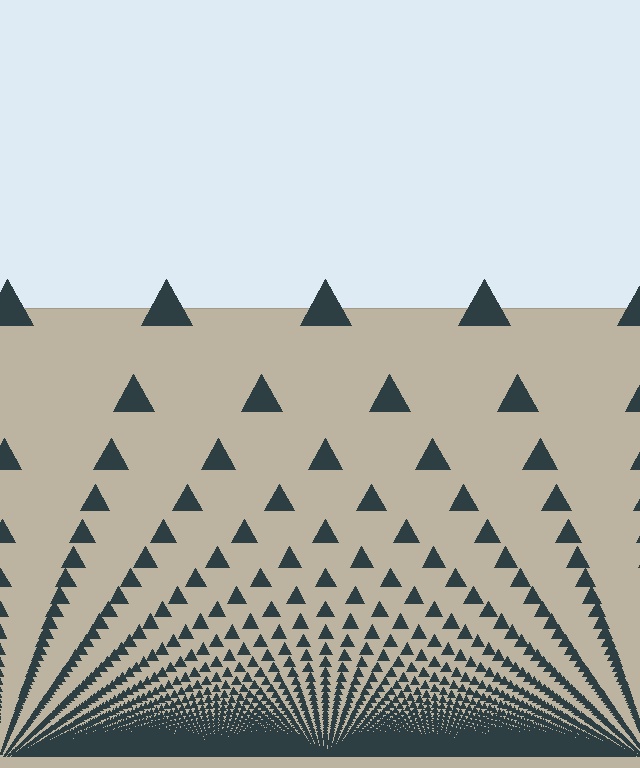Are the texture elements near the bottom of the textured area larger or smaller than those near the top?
Smaller. The gradient is inverted — elements near the bottom are smaller and denser.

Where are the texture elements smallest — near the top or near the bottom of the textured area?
Near the bottom.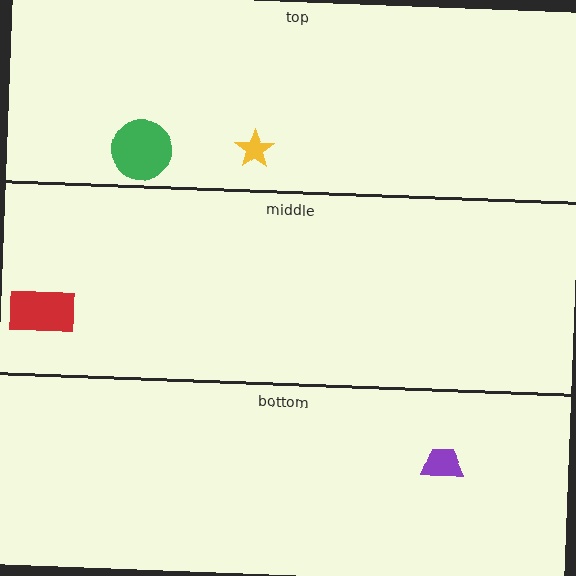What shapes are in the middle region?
The red rectangle.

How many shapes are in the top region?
2.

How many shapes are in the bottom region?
1.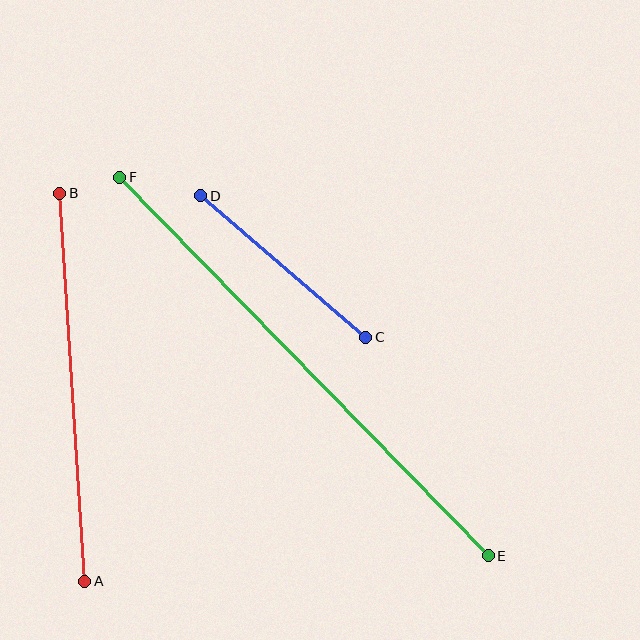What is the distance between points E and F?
The distance is approximately 528 pixels.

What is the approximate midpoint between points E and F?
The midpoint is at approximately (304, 366) pixels.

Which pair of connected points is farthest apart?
Points E and F are farthest apart.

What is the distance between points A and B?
The distance is approximately 389 pixels.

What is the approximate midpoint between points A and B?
The midpoint is at approximately (72, 387) pixels.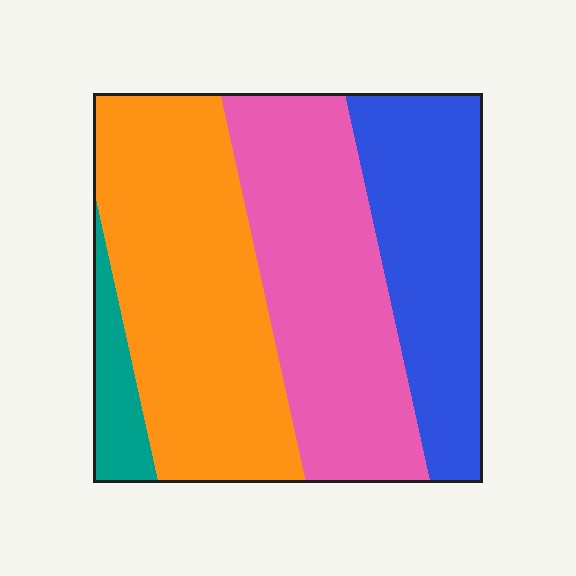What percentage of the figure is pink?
Pink covers about 30% of the figure.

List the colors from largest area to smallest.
From largest to smallest: orange, pink, blue, teal.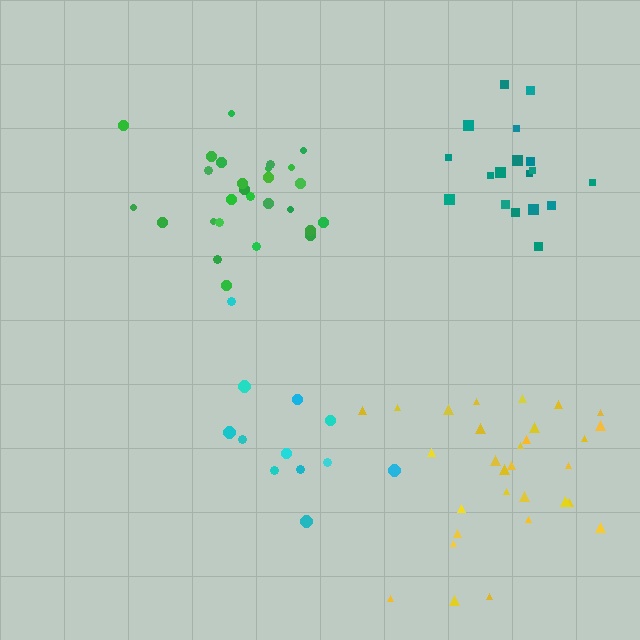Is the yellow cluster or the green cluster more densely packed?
Green.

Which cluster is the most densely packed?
Teal.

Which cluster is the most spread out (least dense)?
Cyan.